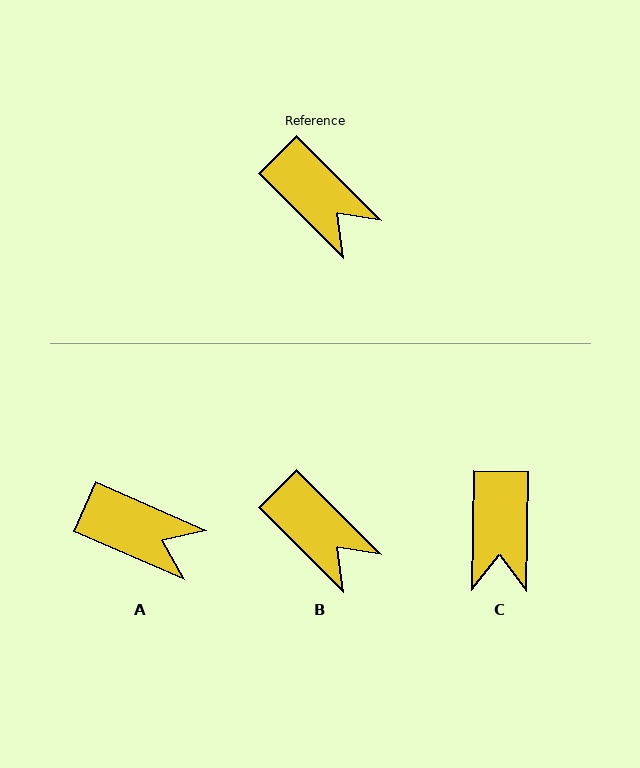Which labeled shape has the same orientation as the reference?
B.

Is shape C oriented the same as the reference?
No, it is off by about 46 degrees.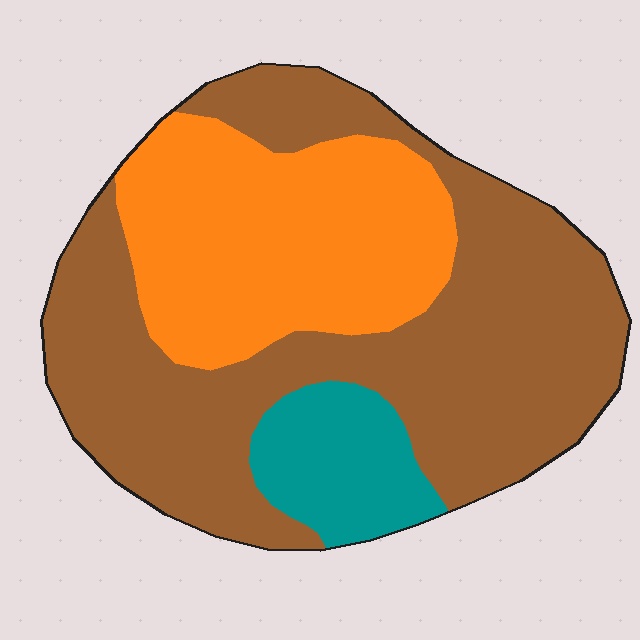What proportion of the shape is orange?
Orange covers roughly 30% of the shape.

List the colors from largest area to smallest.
From largest to smallest: brown, orange, teal.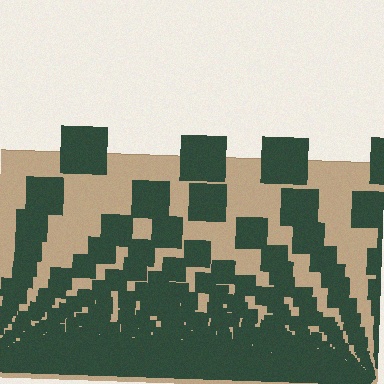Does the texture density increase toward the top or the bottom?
Density increases toward the bottom.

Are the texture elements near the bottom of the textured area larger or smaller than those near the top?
Smaller. The gradient is inverted — elements near the bottom are smaller and denser.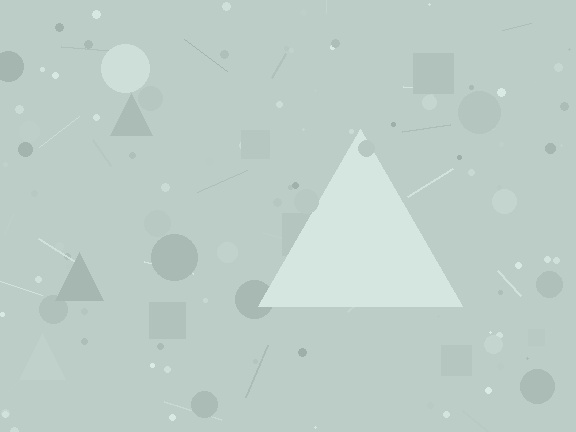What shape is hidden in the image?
A triangle is hidden in the image.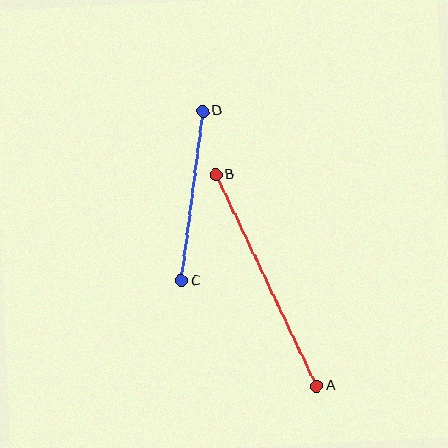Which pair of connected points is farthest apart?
Points A and B are farthest apart.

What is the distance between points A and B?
The distance is approximately 234 pixels.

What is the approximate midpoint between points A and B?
The midpoint is at approximately (266, 280) pixels.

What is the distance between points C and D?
The distance is approximately 171 pixels.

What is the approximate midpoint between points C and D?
The midpoint is at approximately (192, 196) pixels.